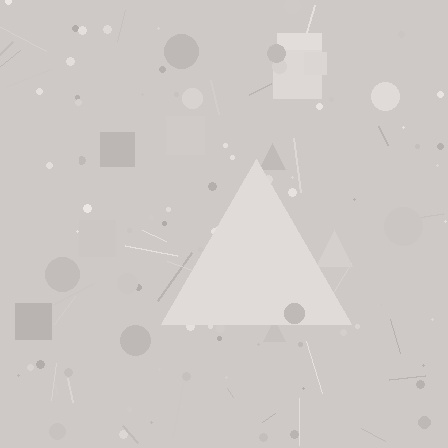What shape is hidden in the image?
A triangle is hidden in the image.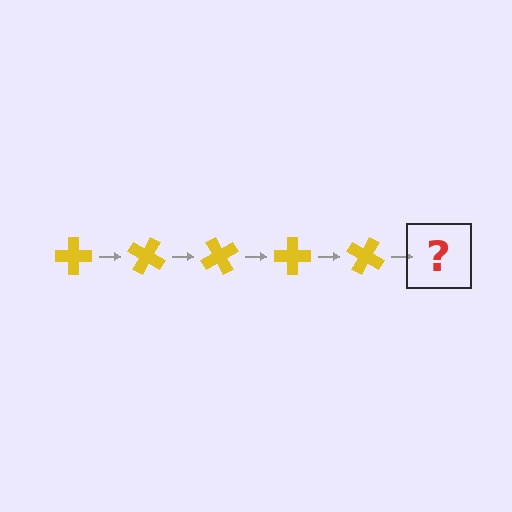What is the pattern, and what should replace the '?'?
The pattern is that the cross rotates 30 degrees each step. The '?' should be a yellow cross rotated 150 degrees.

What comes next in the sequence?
The next element should be a yellow cross rotated 150 degrees.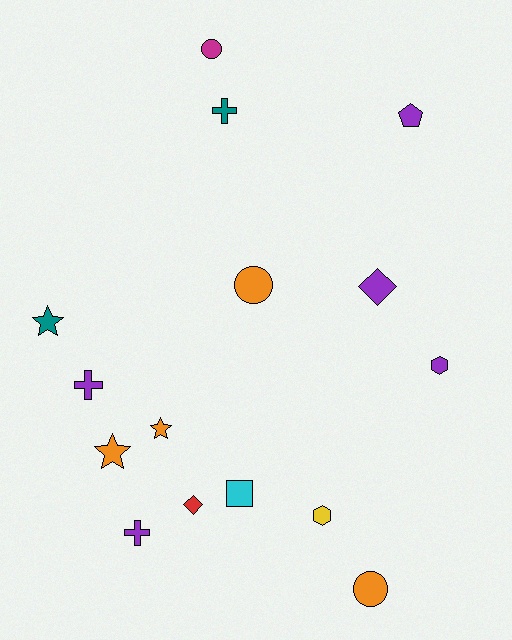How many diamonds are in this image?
There are 2 diamonds.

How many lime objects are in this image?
There are no lime objects.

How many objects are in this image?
There are 15 objects.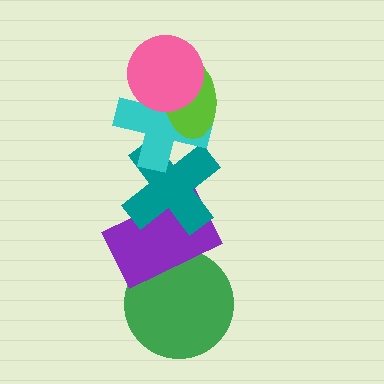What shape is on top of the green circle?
The purple rectangle is on top of the green circle.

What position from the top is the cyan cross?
The cyan cross is 3rd from the top.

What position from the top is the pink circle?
The pink circle is 1st from the top.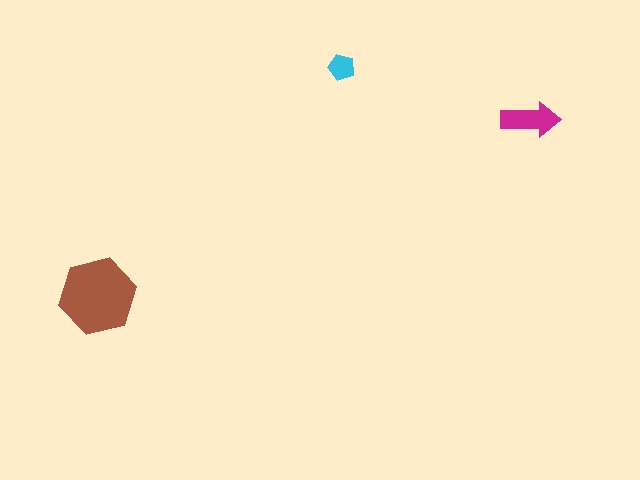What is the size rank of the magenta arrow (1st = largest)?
2nd.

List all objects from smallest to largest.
The cyan pentagon, the magenta arrow, the brown hexagon.